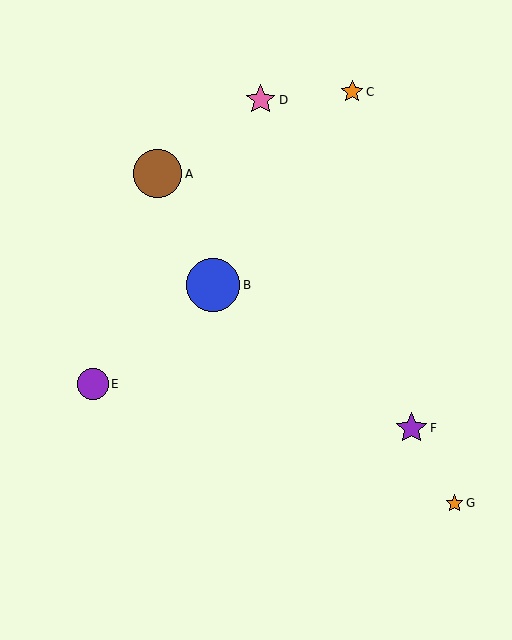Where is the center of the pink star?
The center of the pink star is at (261, 100).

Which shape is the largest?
The blue circle (labeled B) is the largest.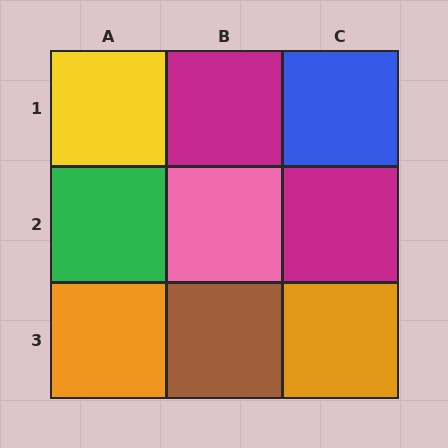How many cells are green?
1 cell is green.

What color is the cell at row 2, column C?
Magenta.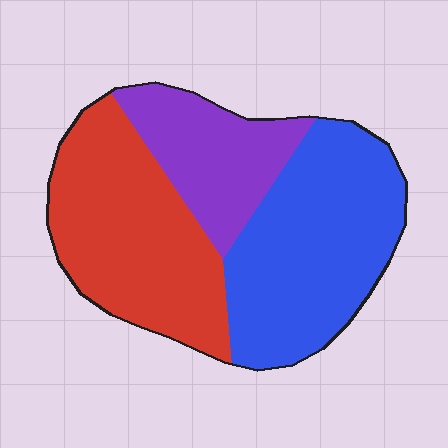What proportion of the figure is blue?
Blue takes up about two fifths (2/5) of the figure.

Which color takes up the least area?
Purple, at roughly 20%.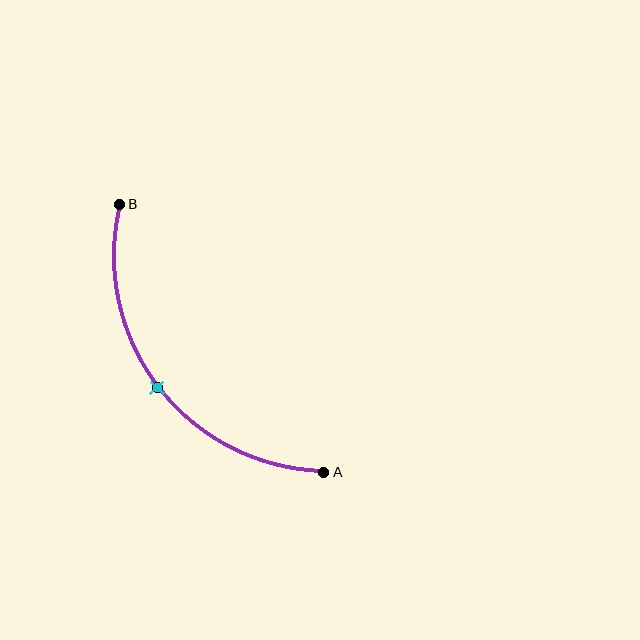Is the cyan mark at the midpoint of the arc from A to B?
Yes. The cyan mark lies on the arc at equal arc-length from both A and B — it is the arc midpoint.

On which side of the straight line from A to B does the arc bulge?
The arc bulges below and to the left of the straight line connecting A and B.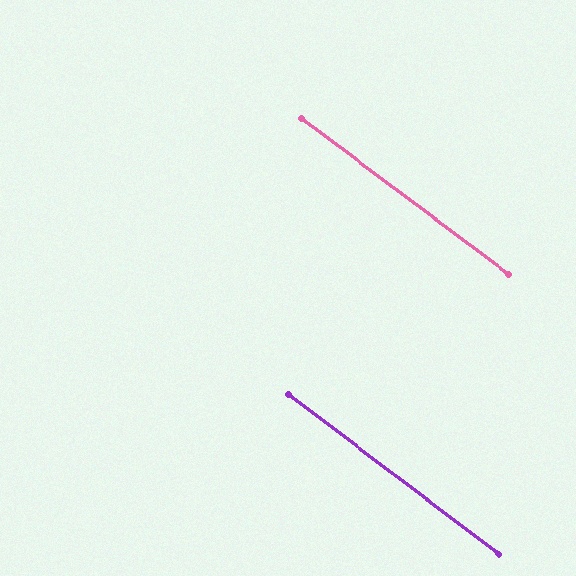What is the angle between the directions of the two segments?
Approximately 0 degrees.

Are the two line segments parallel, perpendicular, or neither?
Parallel — their directions differ by only 0.3°.